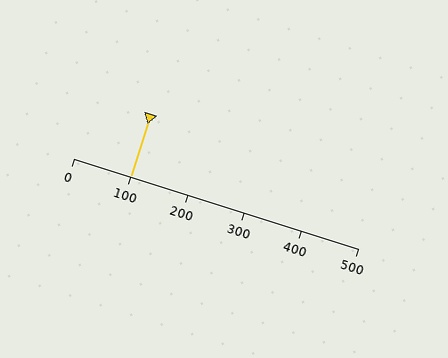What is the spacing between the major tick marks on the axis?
The major ticks are spaced 100 apart.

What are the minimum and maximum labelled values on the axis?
The axis runs from 0 to 500.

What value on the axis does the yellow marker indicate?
The marker indicates approximately 100.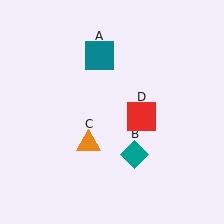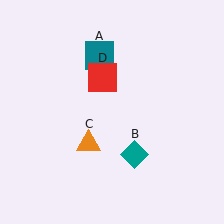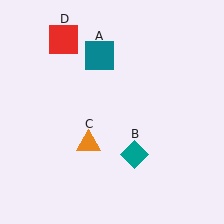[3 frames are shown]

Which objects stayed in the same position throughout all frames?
Teal square (object A) and teal diamond (object B) and orange triangle (object C) remained stationary.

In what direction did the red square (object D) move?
The red square (object D) moved up and to the left.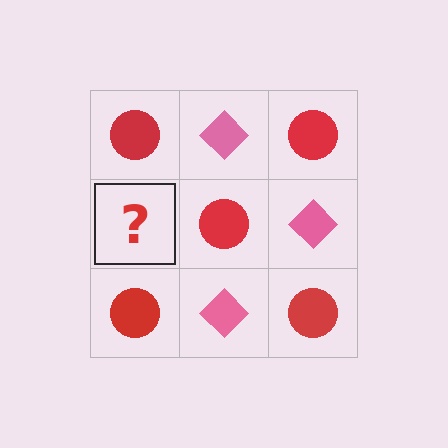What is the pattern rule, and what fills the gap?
The rule is that it alternates red circle and pink diamond in a checkerboard pattern. The gap should be filled with a pink diamond.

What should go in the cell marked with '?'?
The missing cell should contain a pink diamond.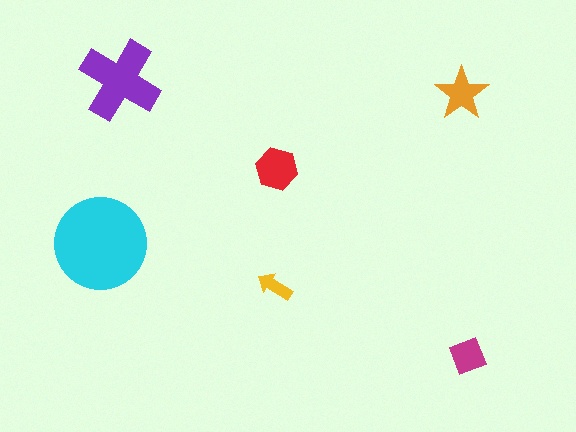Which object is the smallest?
The yellow arrow.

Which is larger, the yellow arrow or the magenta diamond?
The magenta diamond.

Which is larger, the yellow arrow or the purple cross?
The purple cross.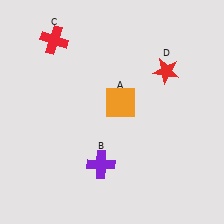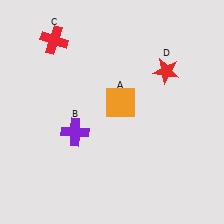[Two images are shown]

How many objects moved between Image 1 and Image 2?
1 object moved between the two images.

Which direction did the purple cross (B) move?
The purple cross (B) moved up.